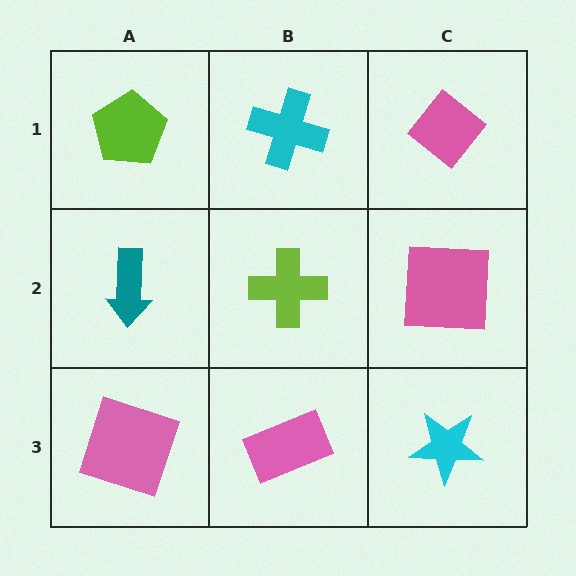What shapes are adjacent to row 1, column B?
A lime cross (row 2, column B), a lime pentagon (row 1, column A), a pink diamond (row 1, column C).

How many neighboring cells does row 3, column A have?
2.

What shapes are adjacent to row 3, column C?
A pink square (row 2, column C), a pink rectangle (row 3, column B).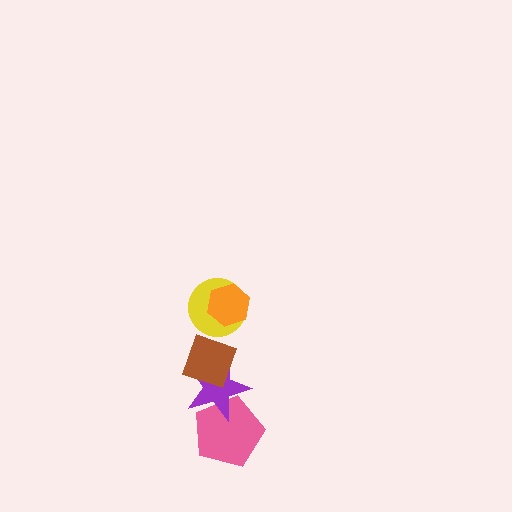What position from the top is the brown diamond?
The brown diamond is 3rd from the top.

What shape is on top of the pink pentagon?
The purple star is on top of the pink pentagon.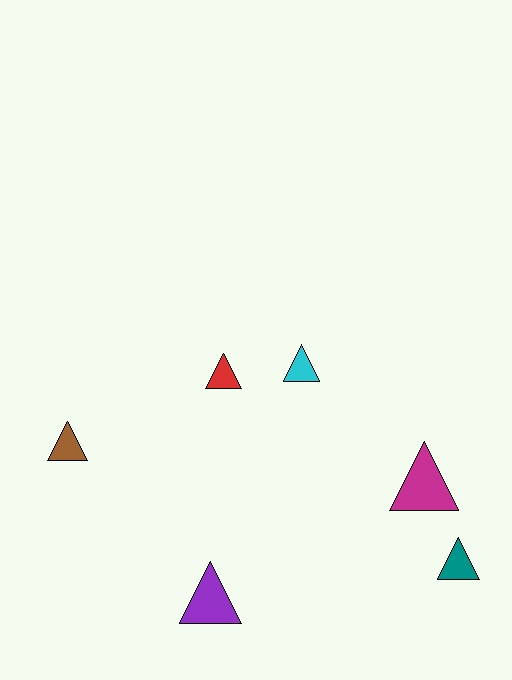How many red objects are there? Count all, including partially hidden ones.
There is 1 red object.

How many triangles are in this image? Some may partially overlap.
There are 6 triangles.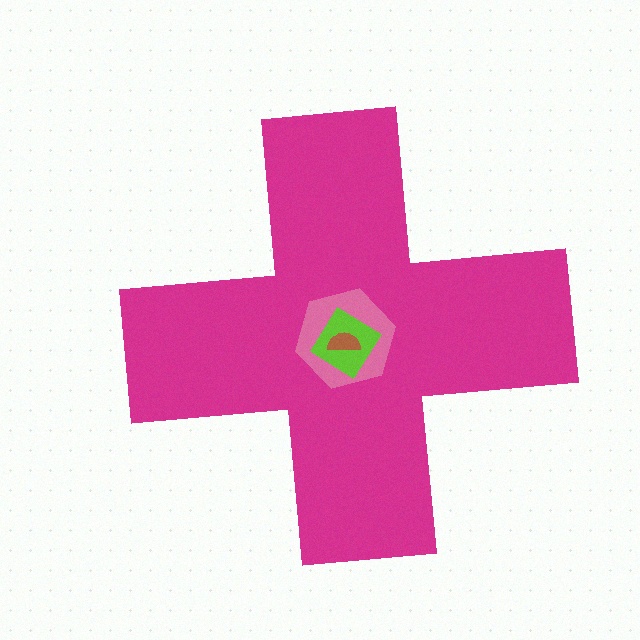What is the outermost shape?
The magenta cross.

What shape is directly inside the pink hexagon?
The lime diamond.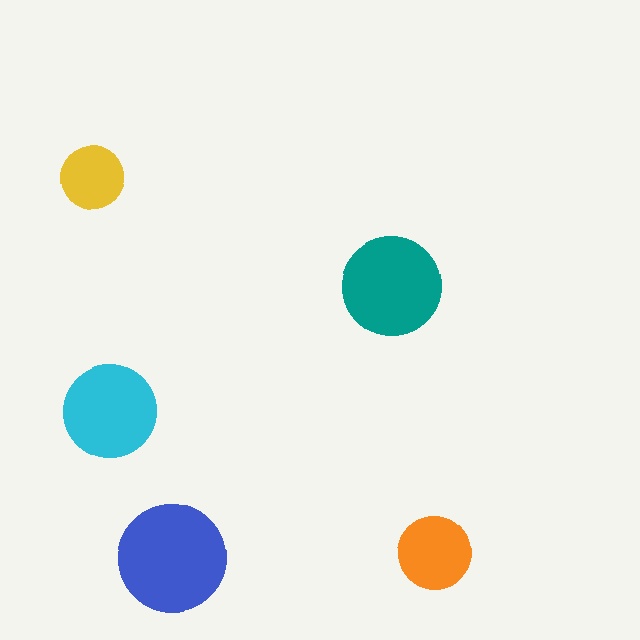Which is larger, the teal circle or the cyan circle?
The teal one.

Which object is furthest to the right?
The orange circle is rightmost.